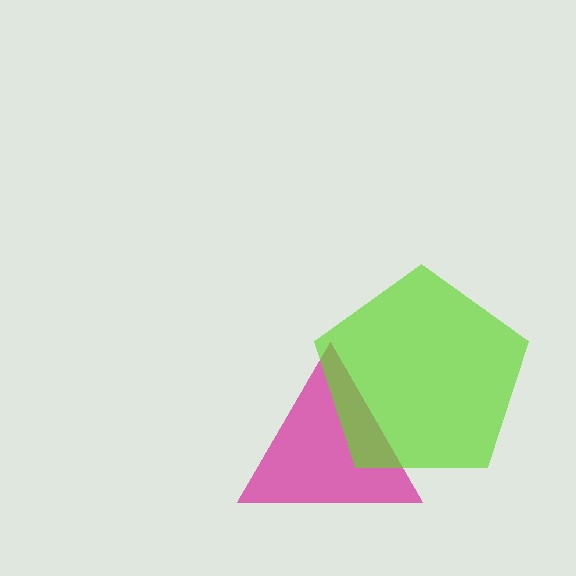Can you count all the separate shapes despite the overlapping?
Yes, there are 2 separate shapes.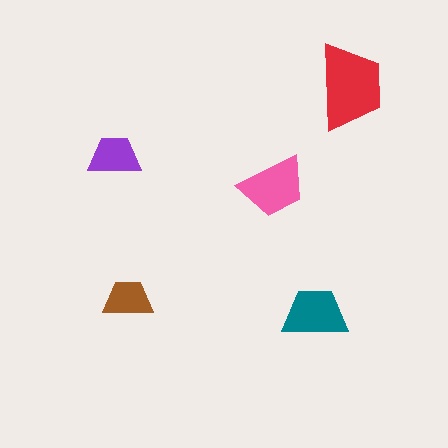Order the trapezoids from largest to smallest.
the red one, the pink one, the teal one, the purple one, the brown one.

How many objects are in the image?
There are 5 objects in the image.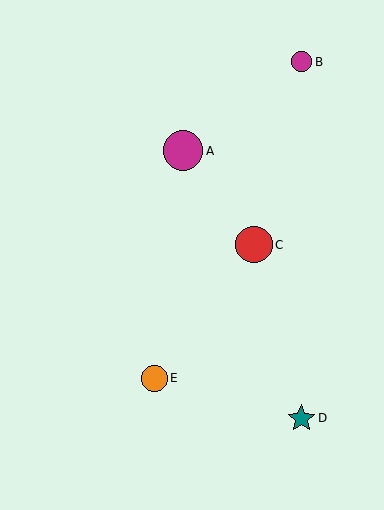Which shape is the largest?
The magenta circle (labeled A) is the largest.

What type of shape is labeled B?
Shape B is a magenta circle.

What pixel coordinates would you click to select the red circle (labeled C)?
Click at (254, 245) to select the red circle C.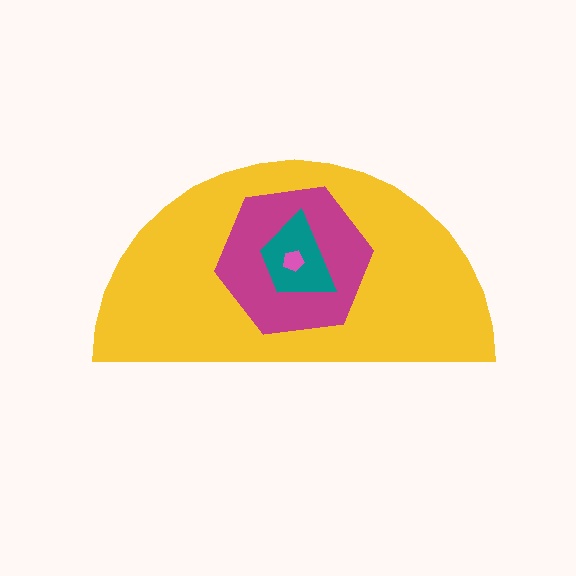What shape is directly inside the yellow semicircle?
The magenta hexagon.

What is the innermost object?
The pink pentagon.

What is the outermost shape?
The yellow semicircle.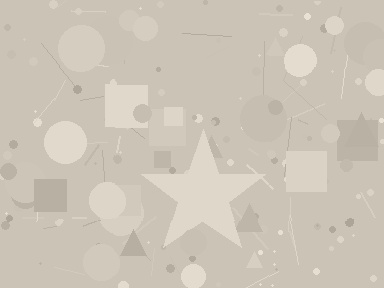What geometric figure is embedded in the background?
A star is embedded in the background.